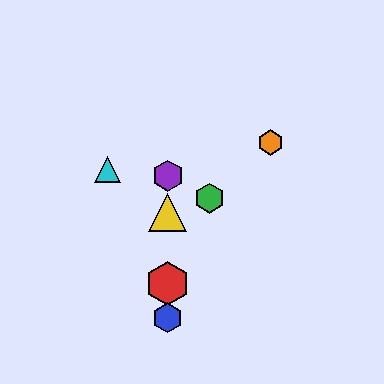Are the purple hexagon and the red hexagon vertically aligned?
Yes, both are at x≈168.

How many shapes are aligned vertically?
4 shapes (the red hexagon, the blue hexagon, the yellow triangle, the purple hexagon) are aligned vertically.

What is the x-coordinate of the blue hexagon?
The blue hexagon is at x≈168.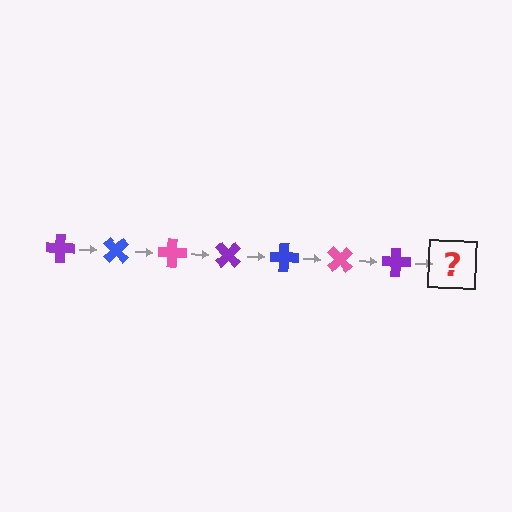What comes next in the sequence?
The next element should be a blue cross, rotated 315 degrees from the start.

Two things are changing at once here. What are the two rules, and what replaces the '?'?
The two rules are that it rotates 45 degrees each step and the color cycles through purple, blue, and pink. The '?' should be a blue cross, rotated 315 degrees from the start.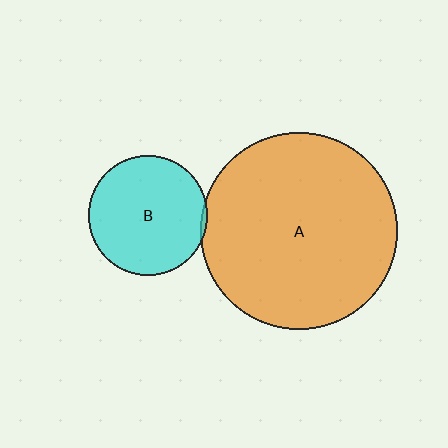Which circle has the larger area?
Circle A (orange).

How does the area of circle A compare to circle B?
Approximately 2.7 times.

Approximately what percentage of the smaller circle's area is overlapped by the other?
Approximately 5%.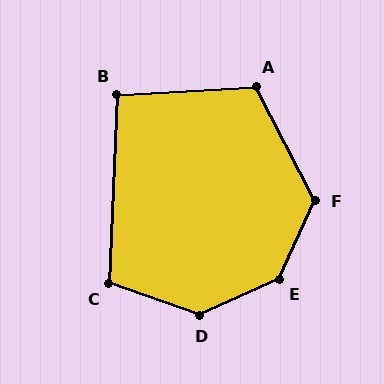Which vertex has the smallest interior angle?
B, at approximately 95 degrees.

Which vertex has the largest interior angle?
E, at approximately 139 degrees.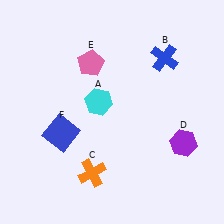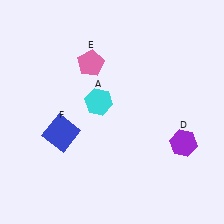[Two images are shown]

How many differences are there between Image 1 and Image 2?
There are 2 differences between the two images.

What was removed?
The blue cross (B), the orange cross (C) were removed in Image 2.